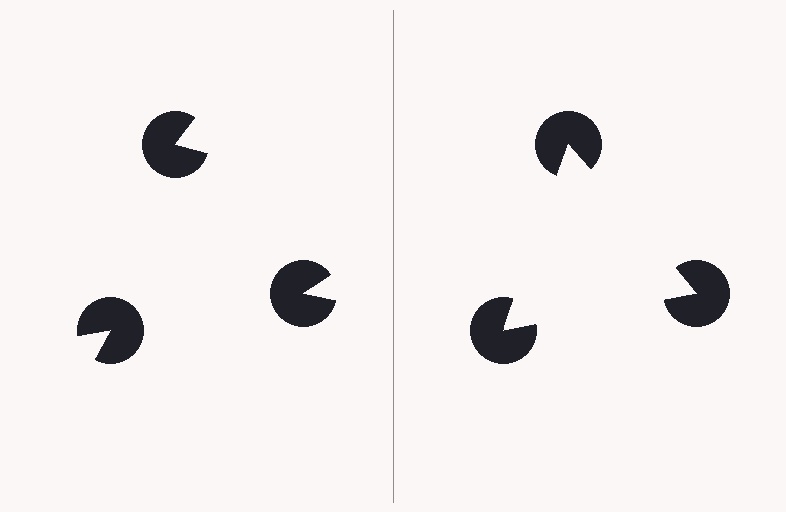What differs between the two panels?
The pac-man discs are positioned identically on both sides; only the wedge orientations differ. On the right they align to a triangle; on the left they are misaligned.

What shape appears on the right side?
An illusory triangle.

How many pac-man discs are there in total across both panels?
6 — 3 on each side.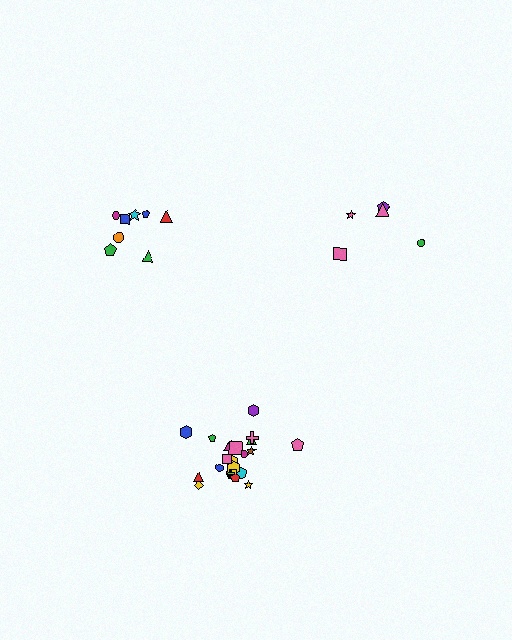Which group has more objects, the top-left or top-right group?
The top-left group.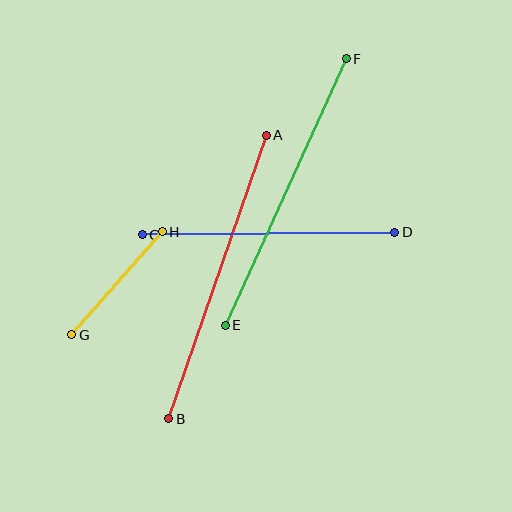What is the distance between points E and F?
The distance is approximately 292 pixels.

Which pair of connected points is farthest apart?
Points A and B are farthest apart.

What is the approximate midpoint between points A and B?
The midpoint is at approximately (217, 277) pixels.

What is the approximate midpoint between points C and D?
The midpoint is at approximately (268, 233) pixels.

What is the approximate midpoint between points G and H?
The midpoint is at approximately (117, 283) pixels.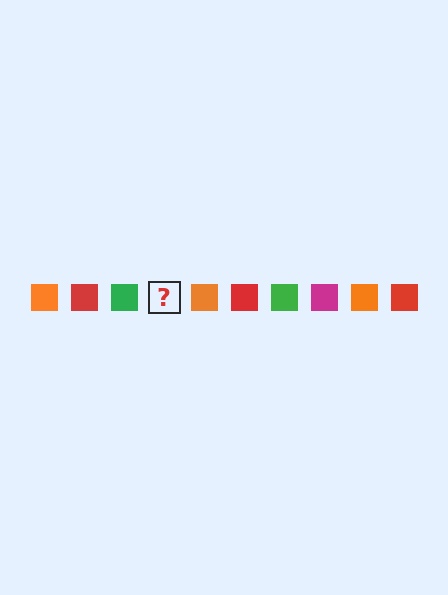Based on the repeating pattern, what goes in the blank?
The blank should be a magenta square.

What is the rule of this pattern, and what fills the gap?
The rule is that the pattern cycles through orange, red, green, magenta squares. The gap should be filled with a magenta square.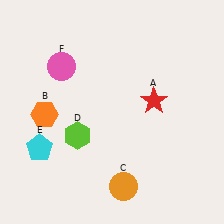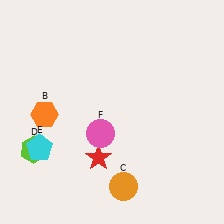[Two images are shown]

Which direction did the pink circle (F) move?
The pink circle (F) moved down.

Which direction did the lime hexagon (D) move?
The lime hexagon (D) moved left.